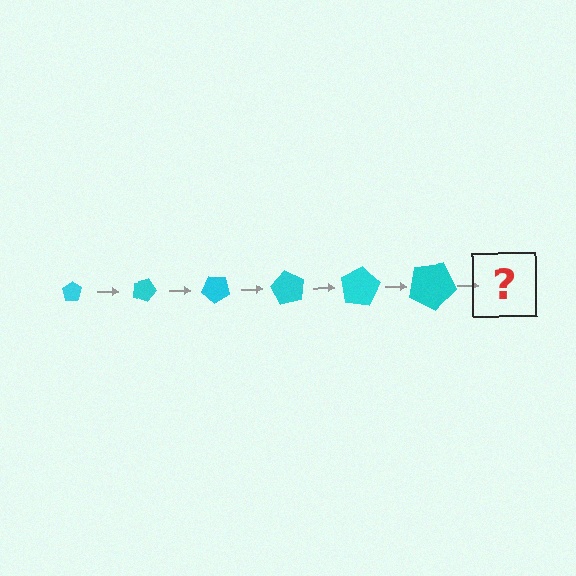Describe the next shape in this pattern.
It should be a pentagon, larger than the previous one and rotated 120 degrees from the start.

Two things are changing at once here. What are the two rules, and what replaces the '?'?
The two rules are that the pentagon grows larger each step and it rotates 20 degrees each step. The '?' should be a pentagon, larger than the previous one and rotated 120 degrees from the start.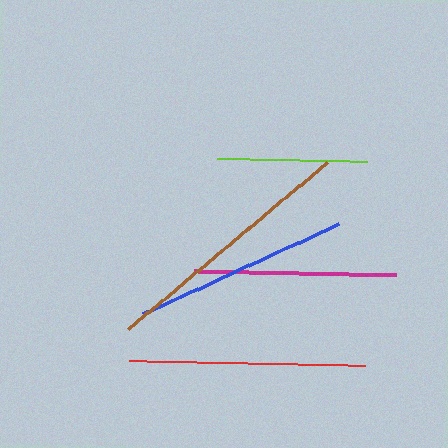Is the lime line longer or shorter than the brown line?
The brown line is longer than the lime line.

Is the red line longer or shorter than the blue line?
The red line is longer than the blue line.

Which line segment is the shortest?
The lime line is the shortest at approximately 150 pixels.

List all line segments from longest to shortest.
From longest to shortest: brown, red, blue, magenta, lime.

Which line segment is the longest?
The brown line is the longest at approximately 260 pixels.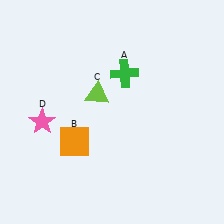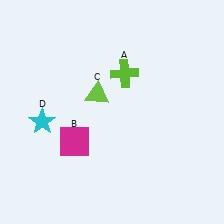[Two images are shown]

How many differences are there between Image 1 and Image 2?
There are 3 differences between the two images.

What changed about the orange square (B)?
In Image 1, B is orange. In Image 2, it changed to magenta.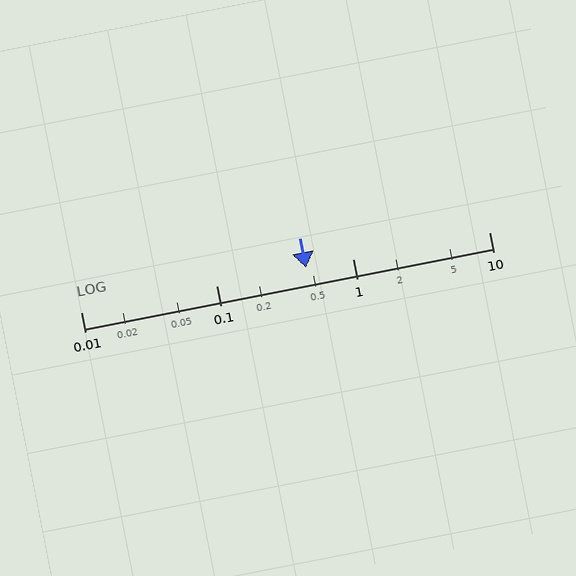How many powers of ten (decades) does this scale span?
The scale spans 3 decades, from 0.01 to 10.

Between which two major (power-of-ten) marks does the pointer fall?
The pointer is between 0.1 and 1.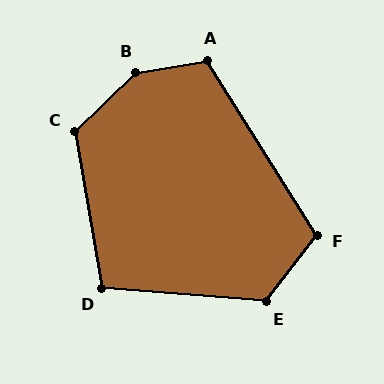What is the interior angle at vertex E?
Approximately 123 degrees (obtuse).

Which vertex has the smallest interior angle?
D, at approximately 104 degrees.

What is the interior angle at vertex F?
Approximately 110 degrees (obtuse).